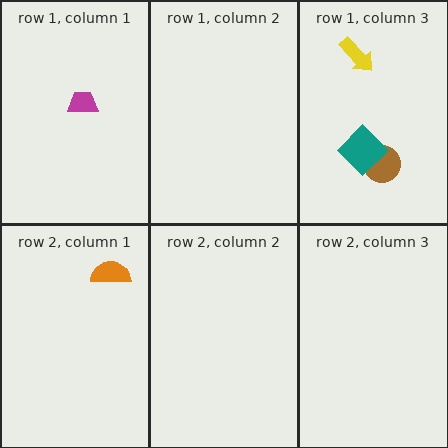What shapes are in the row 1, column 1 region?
The magenta trapezoid.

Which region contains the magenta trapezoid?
The row 1, column 1 region.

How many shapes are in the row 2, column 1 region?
1.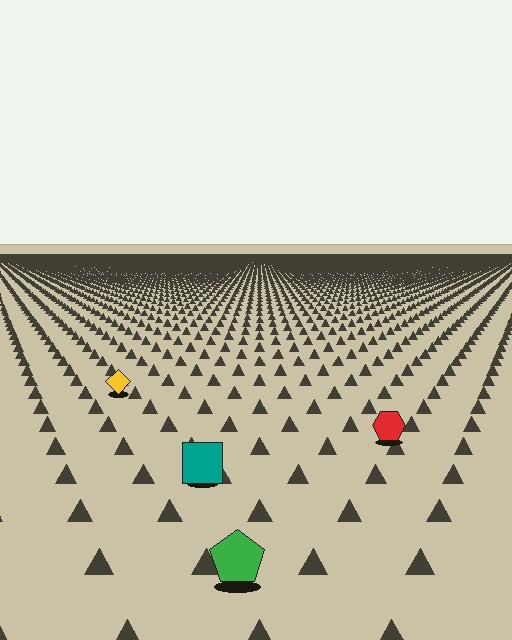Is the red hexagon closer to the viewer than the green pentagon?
No. The green pentagon is closer — you can tell from the texture gradient: the ground texture is coarser near it.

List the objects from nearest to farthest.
From nearest to farthest: the green pentagon, the teal square, the red hexagon, the yellow diamond.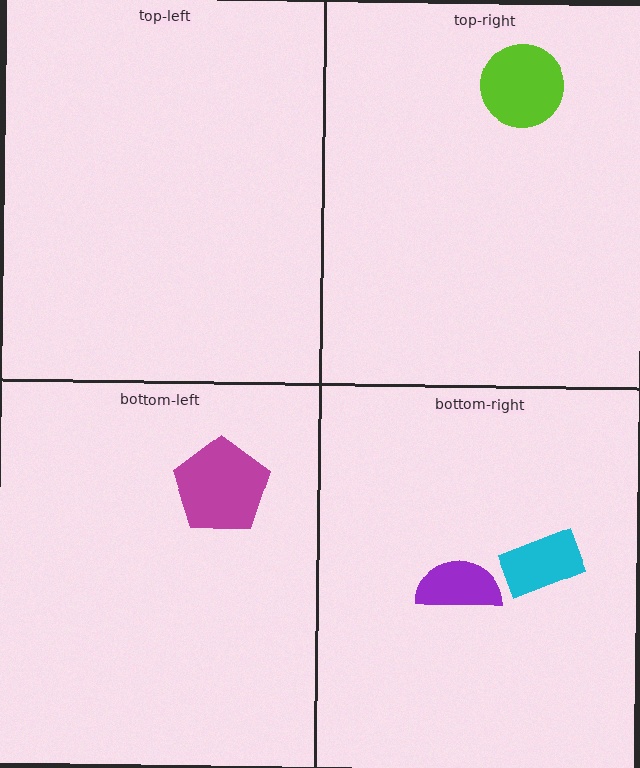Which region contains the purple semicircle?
The bottom-right region.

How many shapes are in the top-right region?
1.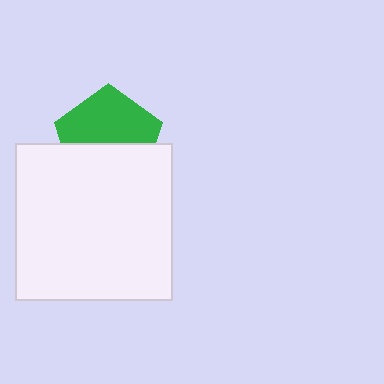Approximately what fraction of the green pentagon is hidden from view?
Roughly 46% of the green pentagon is hidden behind the white square.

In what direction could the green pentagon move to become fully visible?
The green pentagon could move up. That would shift it out from behind the white square entirely.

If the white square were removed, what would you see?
You would see the complete green pentagon.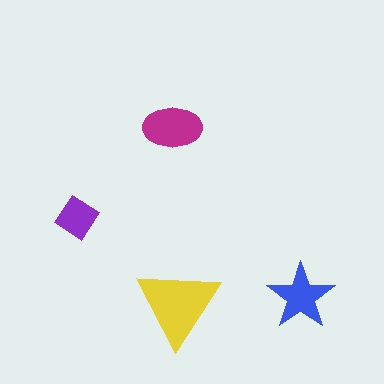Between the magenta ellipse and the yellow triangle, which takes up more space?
The yellow triangle.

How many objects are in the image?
There are 4 objects in the image.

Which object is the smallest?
The purple diamond.